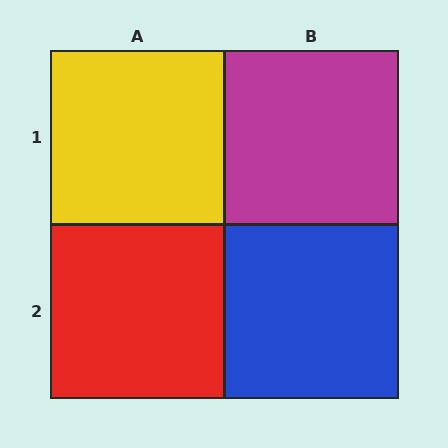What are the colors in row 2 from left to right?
Red, blue.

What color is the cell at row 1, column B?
Magenta.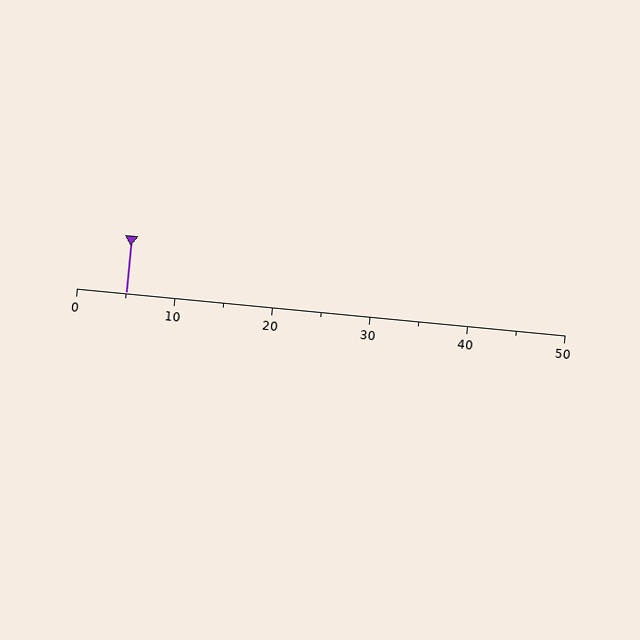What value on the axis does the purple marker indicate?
The marker indicates approximately 5.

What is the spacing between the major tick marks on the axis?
The major ticks are spaced 10 apart.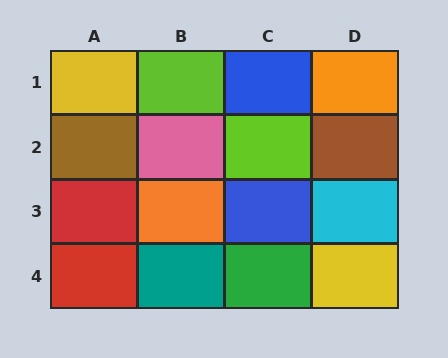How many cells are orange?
2 cells are orange.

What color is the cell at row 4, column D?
Yellow.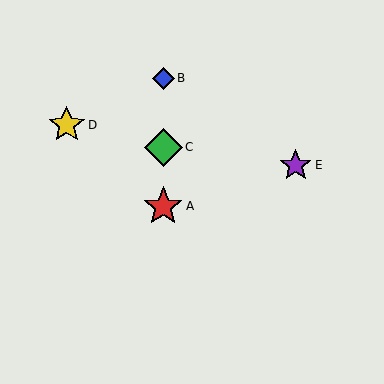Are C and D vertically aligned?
No, C is at x≈163 and D is at x≈67.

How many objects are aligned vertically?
3 objects (A, B, C) are aligned vertically.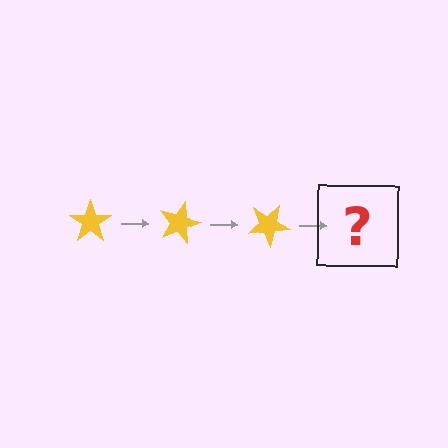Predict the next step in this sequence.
The next step is a yellow star rotated 45 degrees.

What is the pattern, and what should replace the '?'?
The pattern is that the star rotates 15 degrees each step. The '?' should be a yellow star rotated 45 degrees.